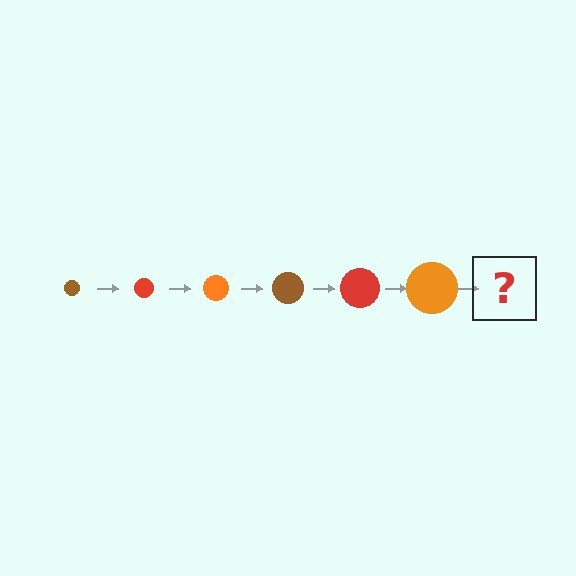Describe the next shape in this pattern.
It should be a brown circle, larger than the previous one.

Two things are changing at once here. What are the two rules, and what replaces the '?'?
The two rules are that the circle grows larger each step and the color cycles through brown, red, and orange. The '?' should be a brown circle, larger than the previous one.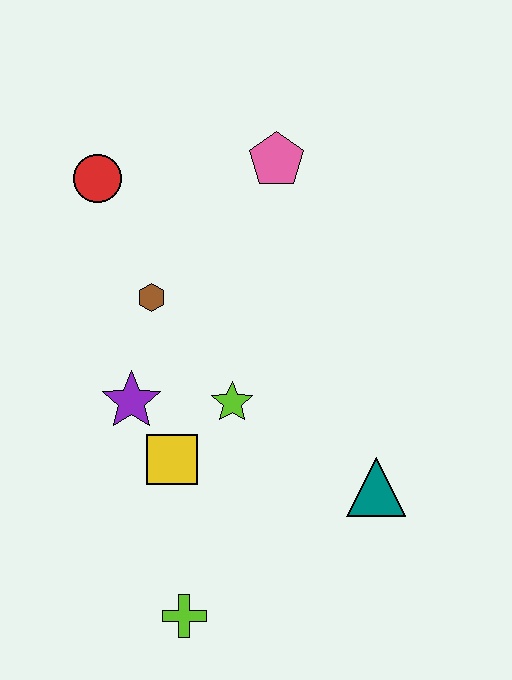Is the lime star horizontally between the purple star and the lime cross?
No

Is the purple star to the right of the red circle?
Yes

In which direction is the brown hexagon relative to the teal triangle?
The brown hexagon is to the left of the teal triangle.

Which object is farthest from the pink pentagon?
The lime cross is farthest from the pink pentagon.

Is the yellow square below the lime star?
Yes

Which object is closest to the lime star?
The yellow square is closest to the lime star.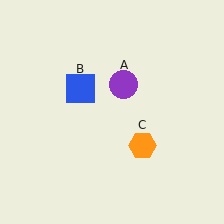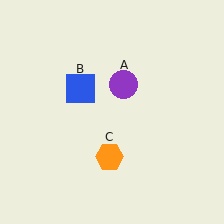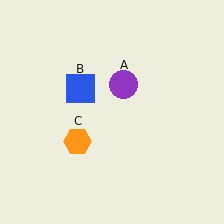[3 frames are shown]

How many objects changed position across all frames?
1 object changed position: orange hexagon (object C).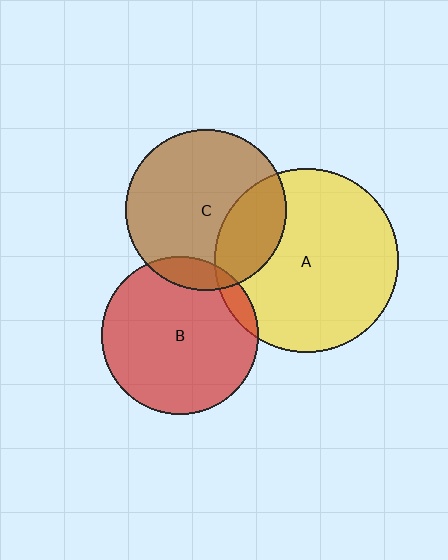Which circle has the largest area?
Circle A (yellow).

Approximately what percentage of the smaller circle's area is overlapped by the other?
Approximately 5%.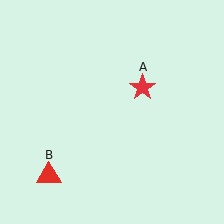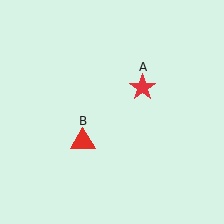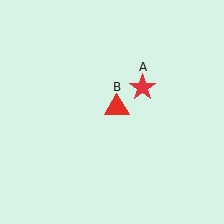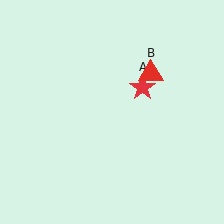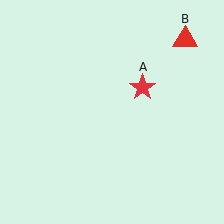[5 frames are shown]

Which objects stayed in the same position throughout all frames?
Red star (object A) remained stationary.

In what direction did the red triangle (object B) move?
The red triangle (object B) moved up and to the right.